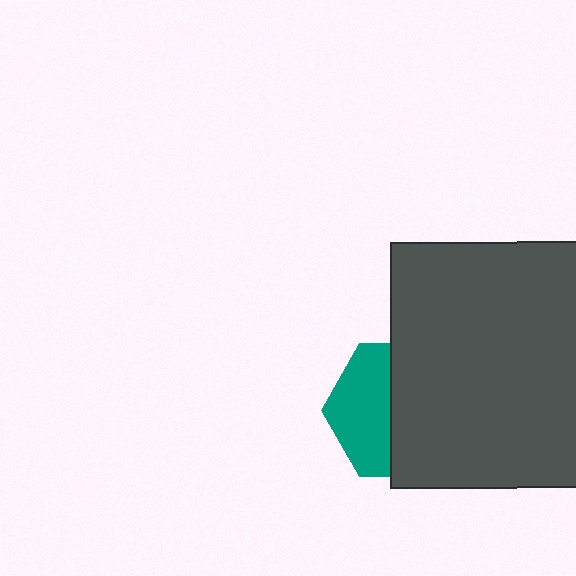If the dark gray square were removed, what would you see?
You would see the complete teal hexagon.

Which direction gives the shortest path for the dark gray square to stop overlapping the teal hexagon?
Moving right gives the shortest separation.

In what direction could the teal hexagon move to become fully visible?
The teal hexagon could move left. That would shift it out from behind the dark gray square entirely.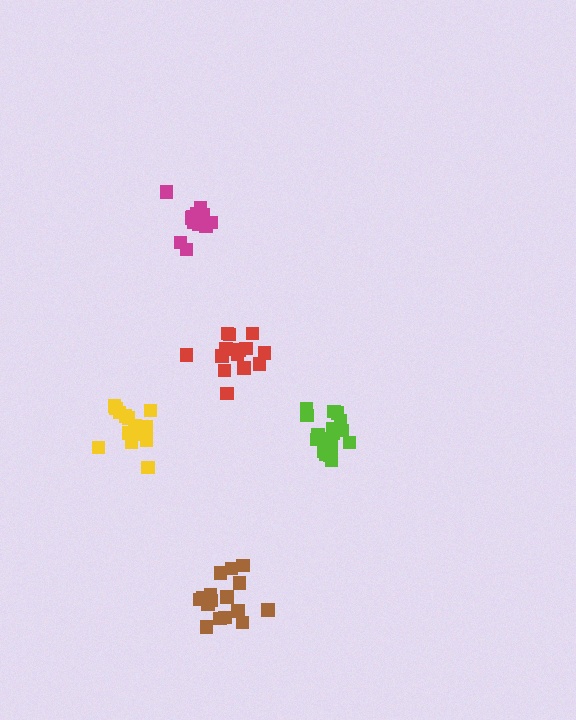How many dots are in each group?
Group 1: 17 dots, Group 2: 14 dots, Group 3: 15 dots, Group 4: 20 dots, Group 5: 16 dots (82 total).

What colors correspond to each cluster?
The clusters are colored: brown, red, yellow, lime, magenta.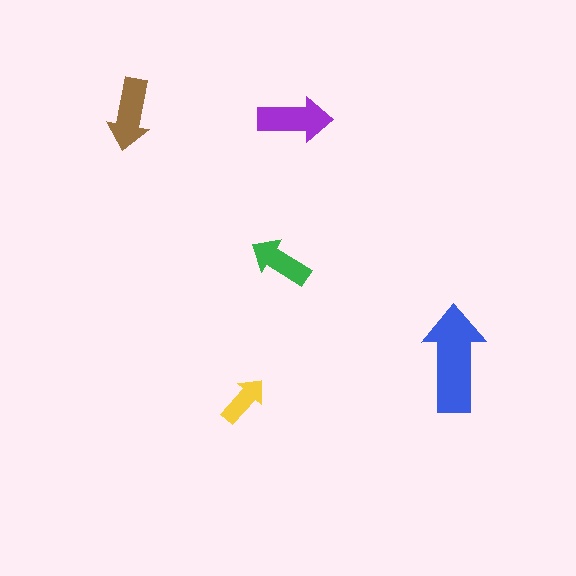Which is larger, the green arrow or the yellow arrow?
The green one.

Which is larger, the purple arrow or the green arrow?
The purple one.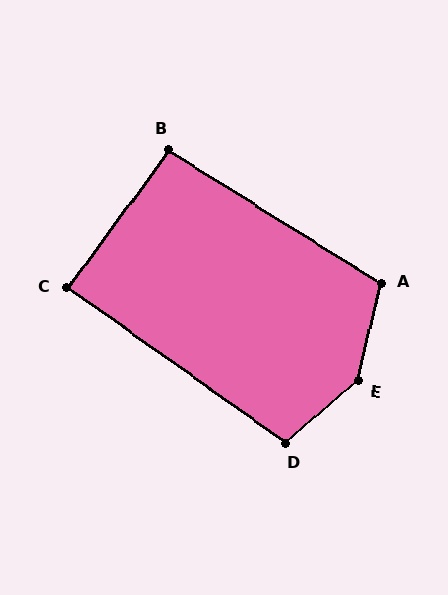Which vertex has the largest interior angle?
E, at approximately 144 degrees.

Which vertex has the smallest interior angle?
C, at approximately 89 degrees.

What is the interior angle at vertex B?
Approximately 94 degrees (approximately right).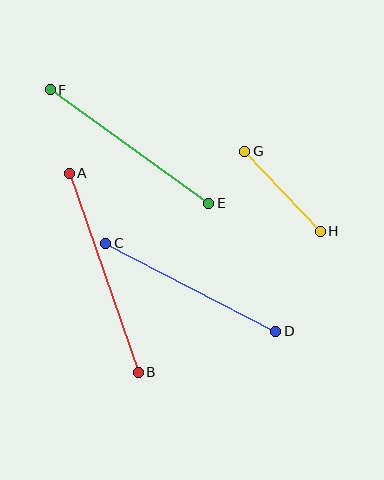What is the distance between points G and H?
The distance is approximately 110 pixels.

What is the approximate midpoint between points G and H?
The midpoint is at approximately (282, 191) pixels.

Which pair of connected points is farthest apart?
Points A and B are farthest apart.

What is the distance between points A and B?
The distance is approximately 210 pixels.